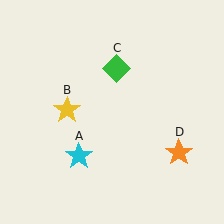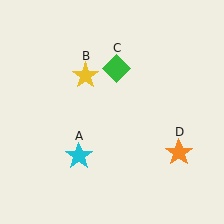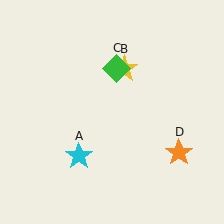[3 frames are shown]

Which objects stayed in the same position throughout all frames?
Cyan star (object A) and green diamond (object C) and orange star (object D) remained stationary.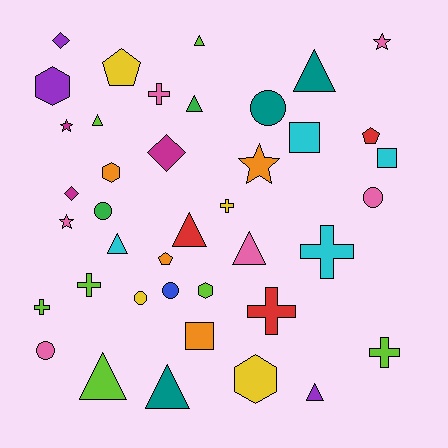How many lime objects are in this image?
There are 7 lime objects.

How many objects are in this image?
There are 40 objects.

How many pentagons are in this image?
There are 3 pentagons.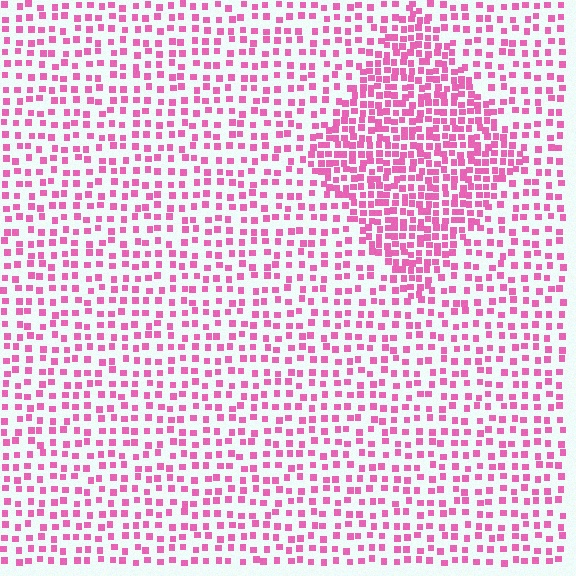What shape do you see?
I see a diamond.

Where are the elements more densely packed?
The elements are more densely packed inside the diamond boundary.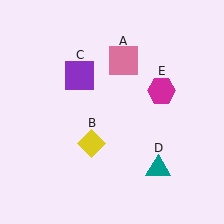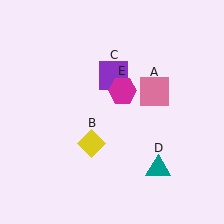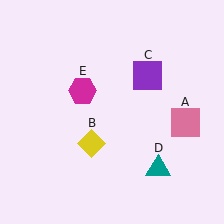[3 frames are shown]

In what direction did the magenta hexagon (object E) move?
The magenta hexagon (object E) moved left.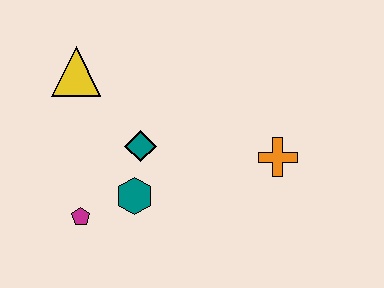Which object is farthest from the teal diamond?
The orange cross is farthest from the teal diamond.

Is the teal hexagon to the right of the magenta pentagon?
Yes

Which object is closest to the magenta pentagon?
The teal hexagon is closest to the magenta pentagon.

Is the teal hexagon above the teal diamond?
No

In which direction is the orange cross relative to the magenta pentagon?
The orange cross is to the right of the magenta pentagon.